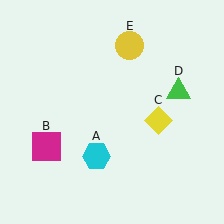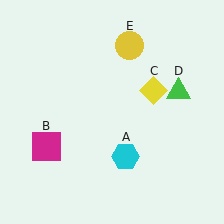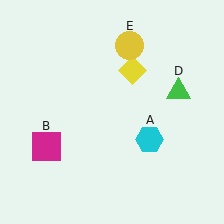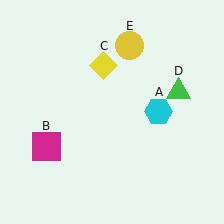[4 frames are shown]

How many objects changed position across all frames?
2 objects changed position: cyan hexagon (object A), yellow diamond (object C).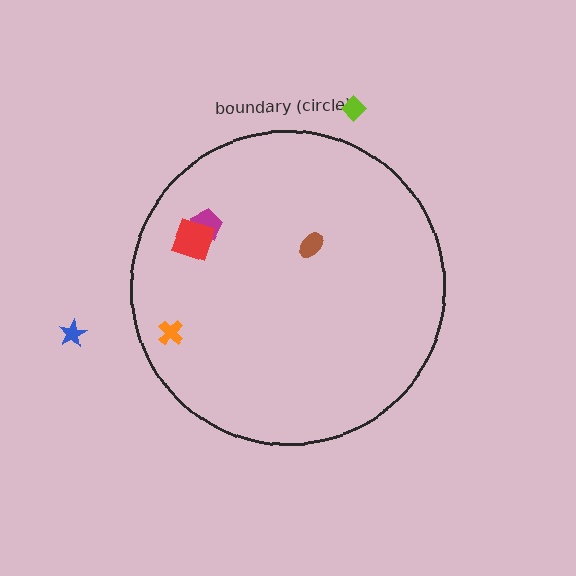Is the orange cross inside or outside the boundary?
Inside.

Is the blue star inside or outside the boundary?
Outside.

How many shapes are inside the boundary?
4 inside, 2 outside.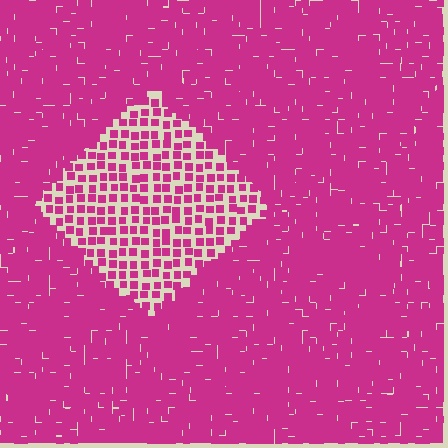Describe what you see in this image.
The image contains small magenta elements arranged at two different densities. A diamond-shaped region is visible where the elements are less densely packed than the surrounding area.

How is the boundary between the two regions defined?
The boundary is defined by a change in element density (approximately 2.3x ratio). All elements are the same color, size, and shape.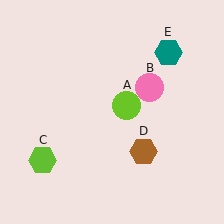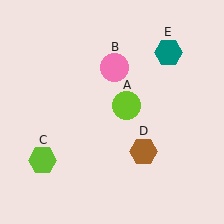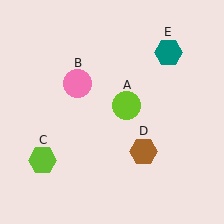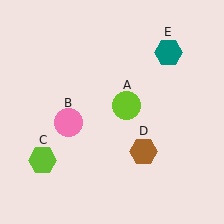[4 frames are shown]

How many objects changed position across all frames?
1 object changed position: pink circle (object B).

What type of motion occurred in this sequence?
The pink circle (object B) rotated counterclockwise around the center of the scene.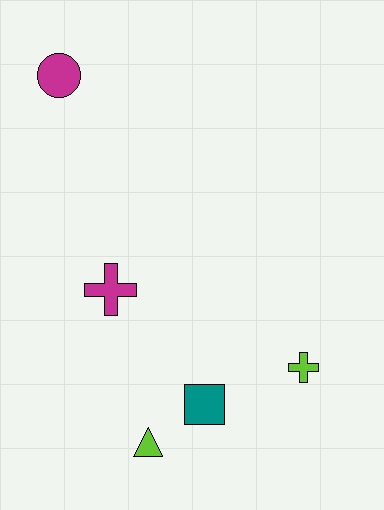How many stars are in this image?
There are no stars.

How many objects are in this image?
There are 5 objects.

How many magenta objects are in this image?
There are 2 magenta objects.